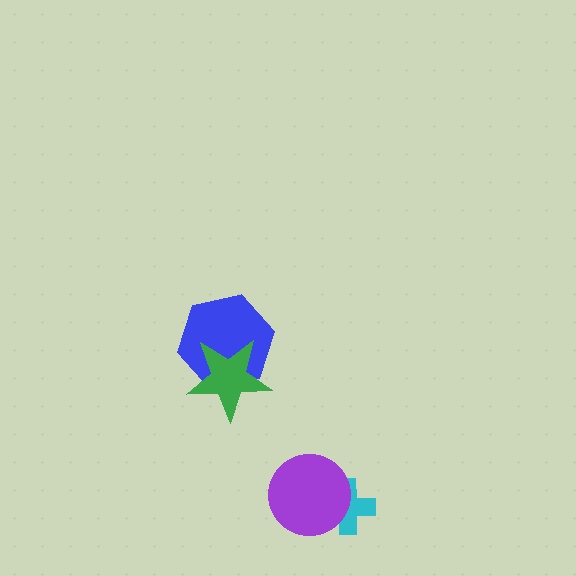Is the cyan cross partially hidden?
Yes, it is partially covered by another shape.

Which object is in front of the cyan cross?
The purple circle is in front of the cyan cross.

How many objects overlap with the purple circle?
1 object overlaps with the purple circle.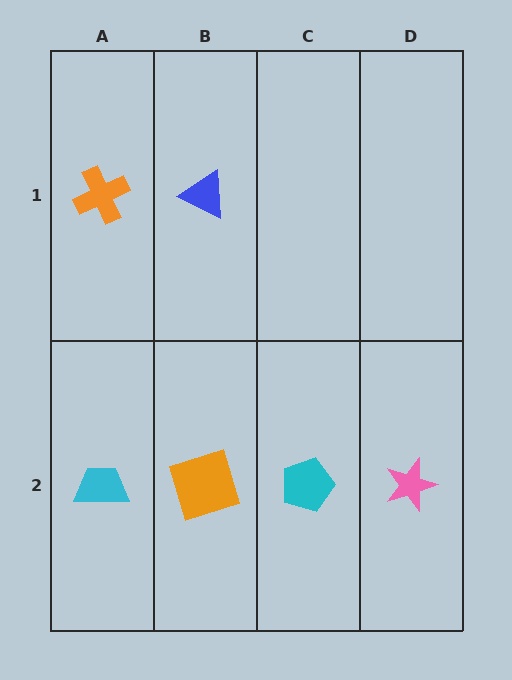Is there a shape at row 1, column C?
No, that cell is empty.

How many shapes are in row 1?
2 shapes.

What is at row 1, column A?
An orange cross.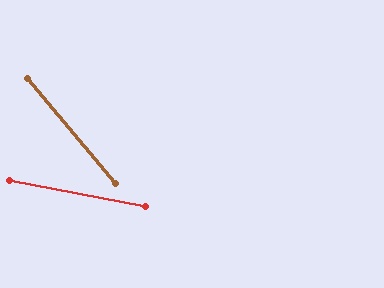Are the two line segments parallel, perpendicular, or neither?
Neither parallel nor perpendicular — they differ by about 40°.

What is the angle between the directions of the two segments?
Approximately 40 degrees.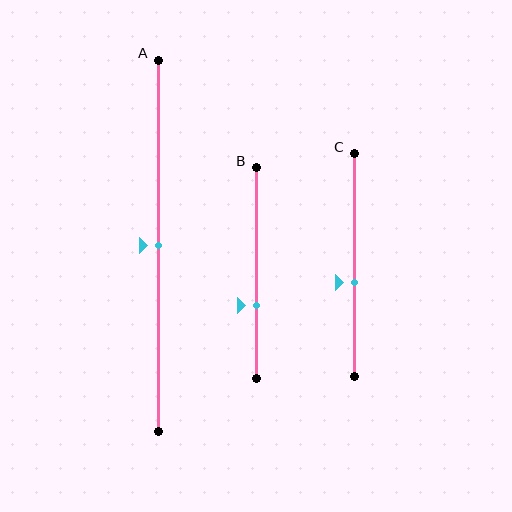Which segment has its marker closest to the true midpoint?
Segment A has its marker closest to the true midpoint.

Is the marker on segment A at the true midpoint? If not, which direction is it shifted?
Yes, the marker on segment A is at the true midpoint.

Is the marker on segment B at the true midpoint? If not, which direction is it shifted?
No, the marker on segment B is shifted downward by about 15% of the segment length.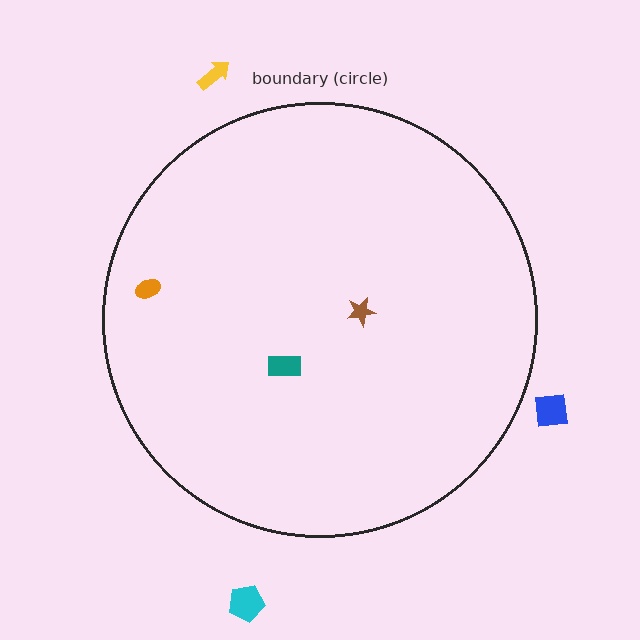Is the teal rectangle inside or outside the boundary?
Inside.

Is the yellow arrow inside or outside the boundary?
Outside.